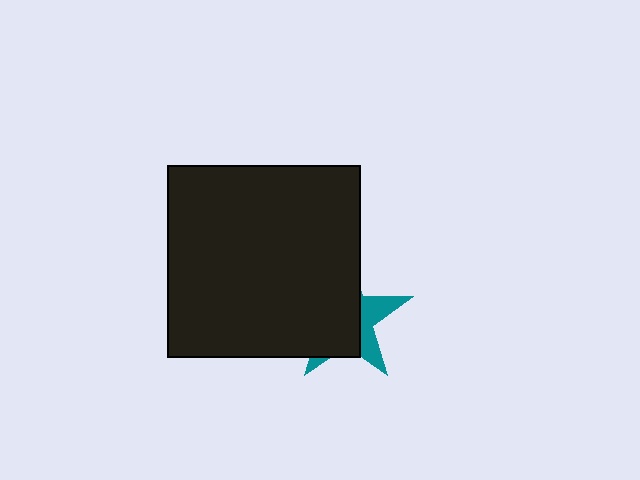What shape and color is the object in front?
The object in front is a black square.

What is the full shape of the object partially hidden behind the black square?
The partially hidden object is a teal star.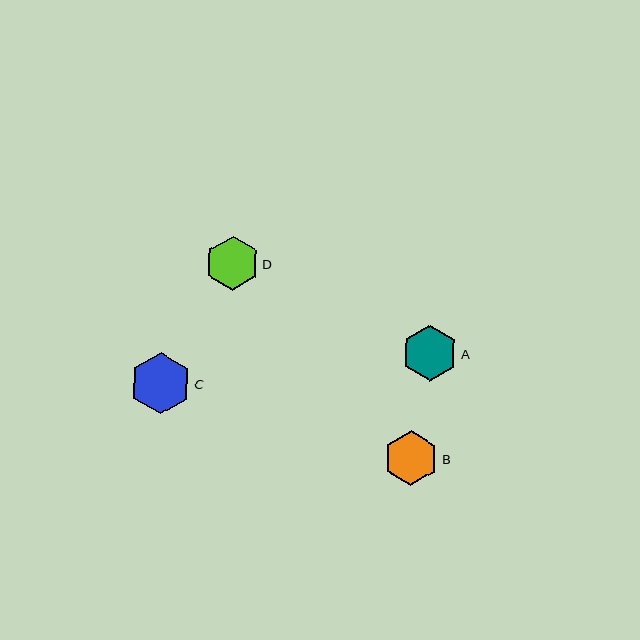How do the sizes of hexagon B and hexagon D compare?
Hexagon B and hexagon D are approximately the same size.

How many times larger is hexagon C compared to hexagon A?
Hexagon C is approximately 1.1 times the size of hexagon A.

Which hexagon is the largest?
Hexagon C is the largest with a size of approximately 61 pixels.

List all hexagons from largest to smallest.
From largest to smallest: C, A, B, D.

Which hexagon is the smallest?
Hexagon D is the smallest with a size of approximately 54 pixels.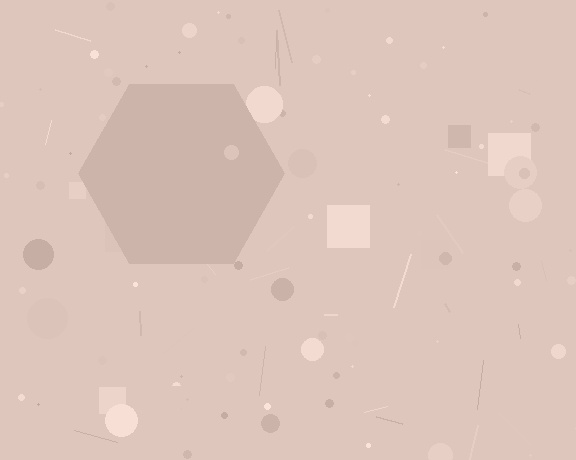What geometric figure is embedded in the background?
A hexagon is embedded in the background.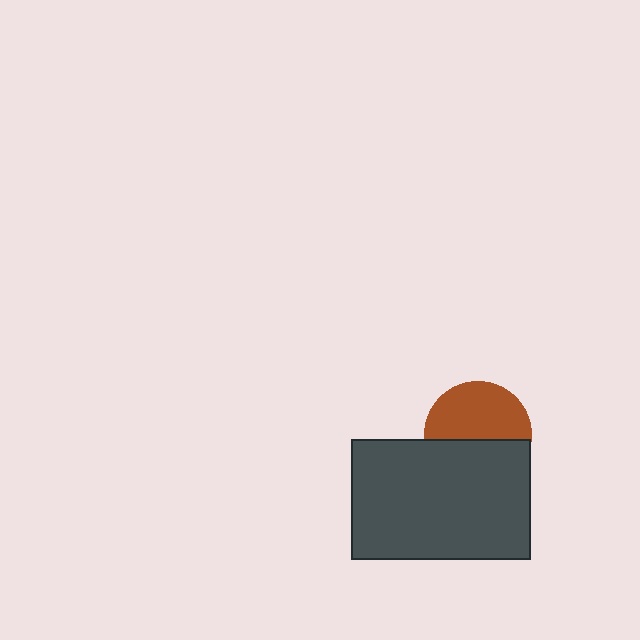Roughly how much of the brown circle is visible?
About half of it is visible (roughly 55%).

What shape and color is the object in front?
The object in front is a dark gray rectangle.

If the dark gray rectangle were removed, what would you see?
You would see the complete brown circle.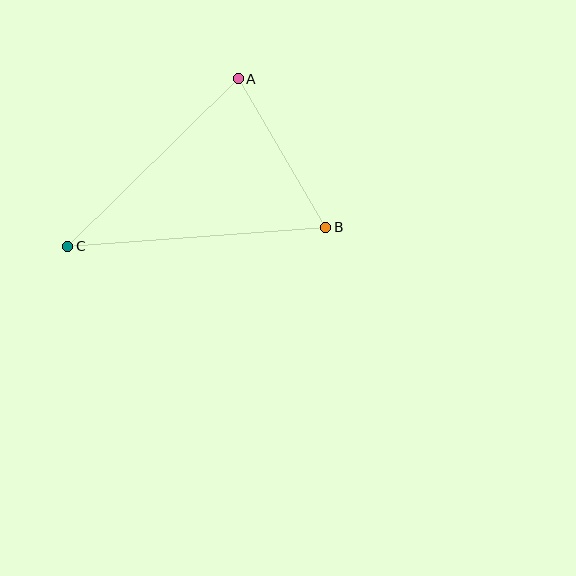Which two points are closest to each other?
Points A and B are closest to each other.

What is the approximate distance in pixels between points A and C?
The distance between A and C is approximately 239 pixels.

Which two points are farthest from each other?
Points B and C are farthest from each other.